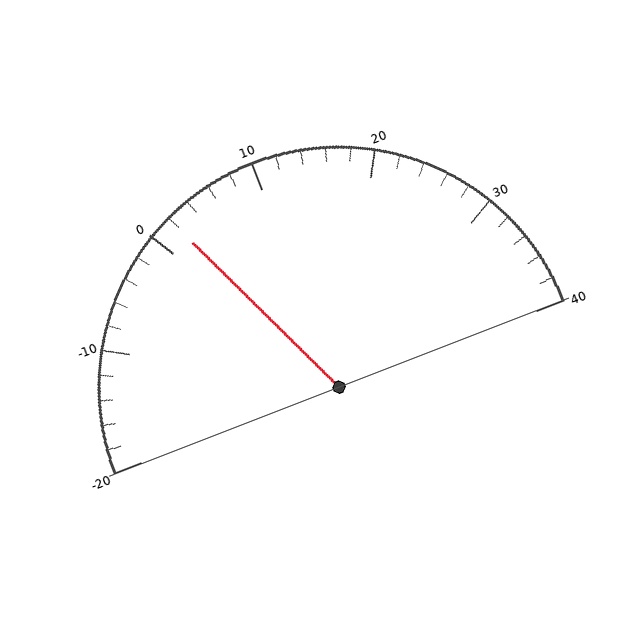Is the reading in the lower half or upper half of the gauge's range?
The reading is in the lower half of the range (-20 to 40).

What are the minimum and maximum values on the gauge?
The gauge ranges from -20 to 40.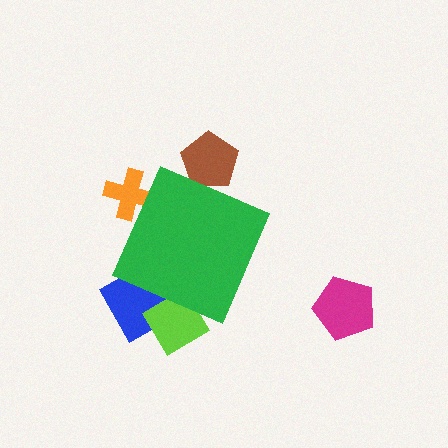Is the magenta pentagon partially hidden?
No, the magenta pentagon is fully visible.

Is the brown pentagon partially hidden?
Yes, the brown pentagon is partially hidden behind the green diamond.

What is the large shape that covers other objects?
A green diamond.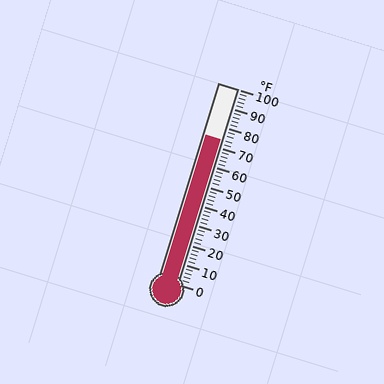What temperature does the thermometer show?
The thermometer shows approximately 74°F.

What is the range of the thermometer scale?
The thermometer scale ranges from 0°F to 100°F.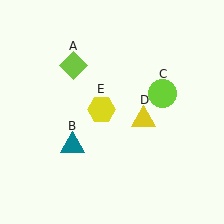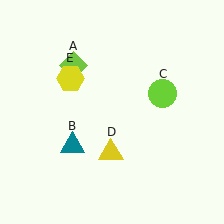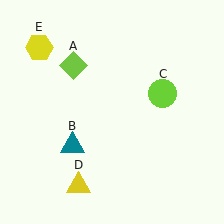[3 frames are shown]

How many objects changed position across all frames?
2 objects changed position: yellow triangle (object D), yellow hexagon (object E).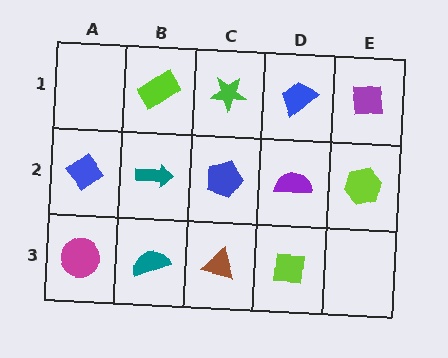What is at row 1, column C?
A green star.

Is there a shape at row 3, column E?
No, that cell is empty.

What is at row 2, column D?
A purple semicircle.